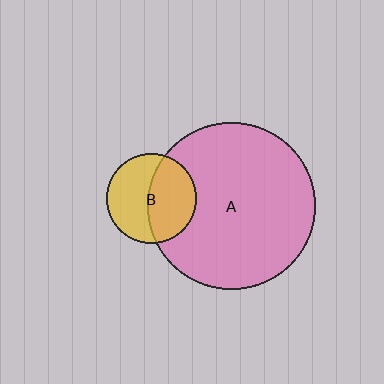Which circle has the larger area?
Circle A (pink).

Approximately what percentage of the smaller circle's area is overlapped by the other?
Approximately 50%.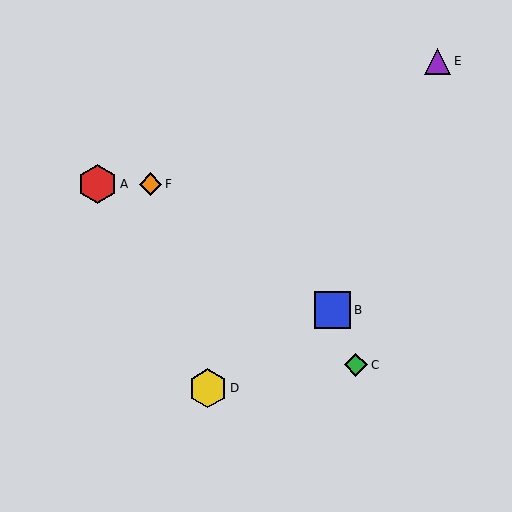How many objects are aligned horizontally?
2 objects (A, F) are aligned horizontally.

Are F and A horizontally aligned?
Yes, both are at y≈184.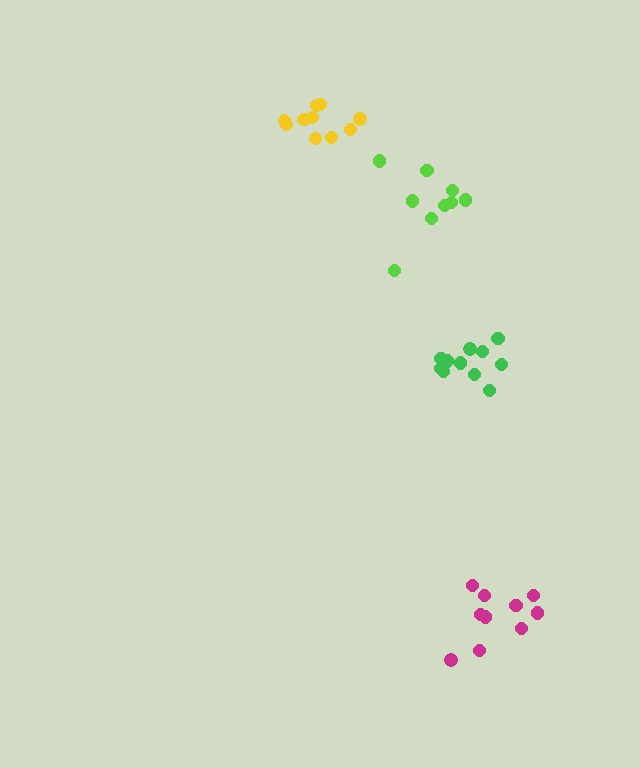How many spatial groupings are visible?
There are 4 spatial groupings.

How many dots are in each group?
Group 1: 11 dots, Group 2: 10 dots, Group 3: 10 dots, Group 4: 9 dots (40 total).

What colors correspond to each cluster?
The clusters are colored: green, yellow, magenta, lime.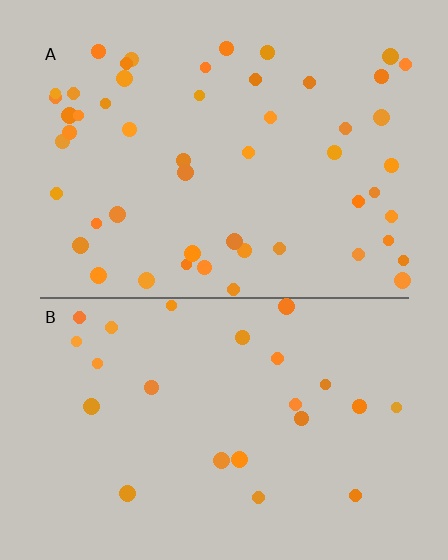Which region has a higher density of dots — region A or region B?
A (the top).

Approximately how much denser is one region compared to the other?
Approximately 2.2× — region A over region B.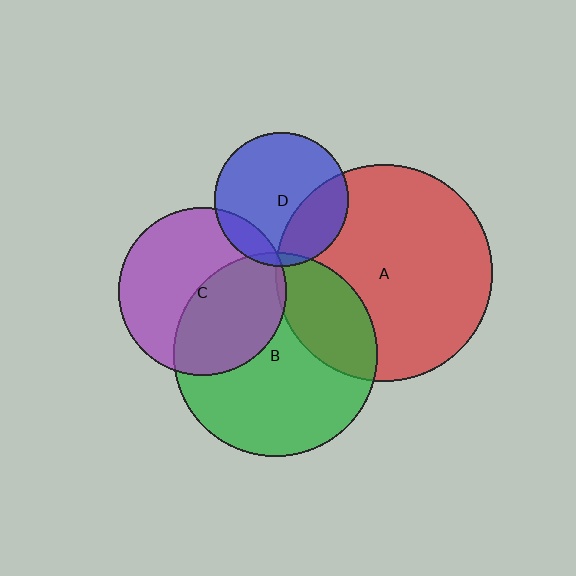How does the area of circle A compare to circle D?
Approximately 2.6 times.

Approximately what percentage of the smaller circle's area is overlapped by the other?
Approximately 5%.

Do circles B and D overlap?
Yes.